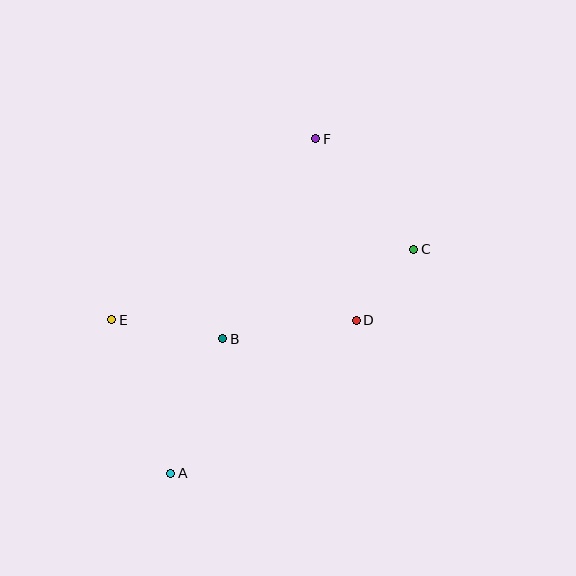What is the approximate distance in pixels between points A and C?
The distance between A and C is approximately 330 pixels.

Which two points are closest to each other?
Points C and D are closest to each other.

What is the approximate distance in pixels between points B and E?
The distance between B and E is approximately 112 pixels.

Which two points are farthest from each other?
Points A and F are farthest from each other.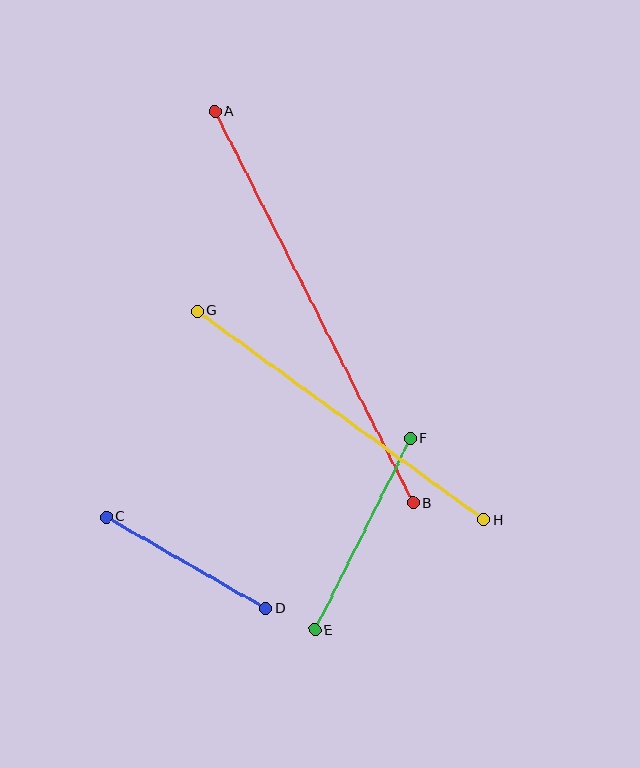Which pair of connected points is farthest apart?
Points A and B are farthest apart.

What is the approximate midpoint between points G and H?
The midpoint is at approximately (340, 415) pixels.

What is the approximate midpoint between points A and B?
The midpoint is at approximately (314, 307) pixels.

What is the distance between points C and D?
The distance is approximately 184 pixels.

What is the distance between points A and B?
The distance is approximately 439 pixels.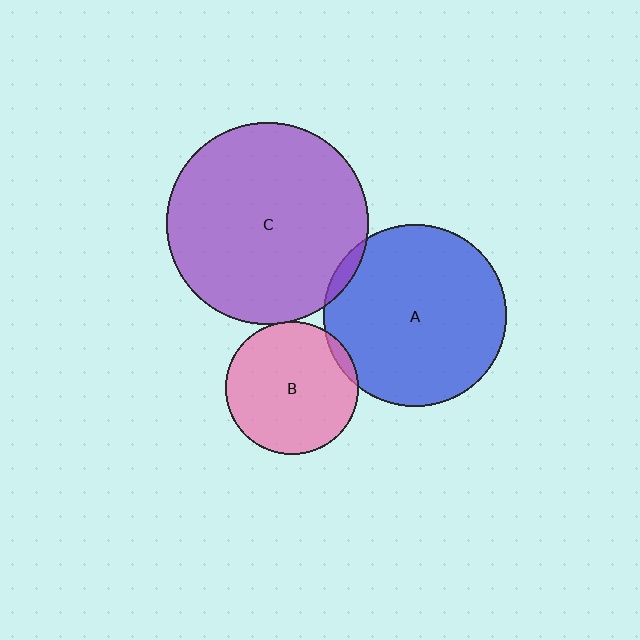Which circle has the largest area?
Circle C (purple).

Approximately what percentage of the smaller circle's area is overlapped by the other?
Approximately 5%.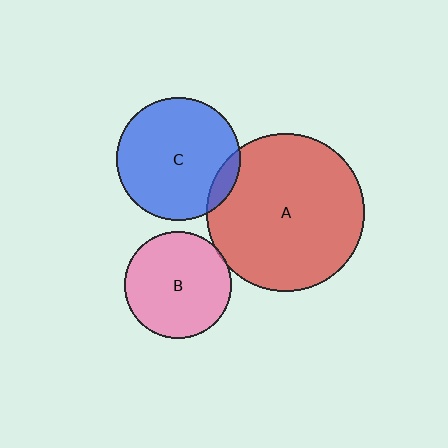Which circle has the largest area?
Circle A (red).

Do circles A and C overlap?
Yes.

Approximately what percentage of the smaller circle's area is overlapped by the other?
Approximately 10%.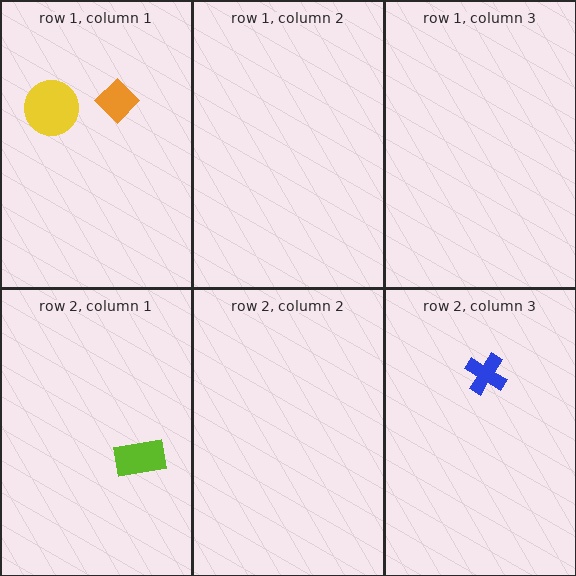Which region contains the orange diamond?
The row 1, column 1 region.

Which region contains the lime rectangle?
The row 2, column 1 region.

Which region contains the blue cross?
The row 2, column 3 region.